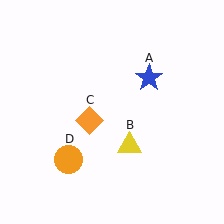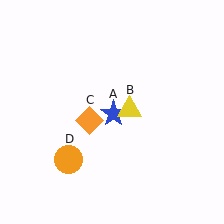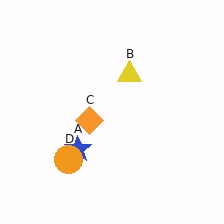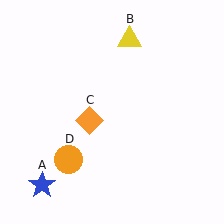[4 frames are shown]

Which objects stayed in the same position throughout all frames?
Orange diamond (object C) and orange circle (object D) remained stationary.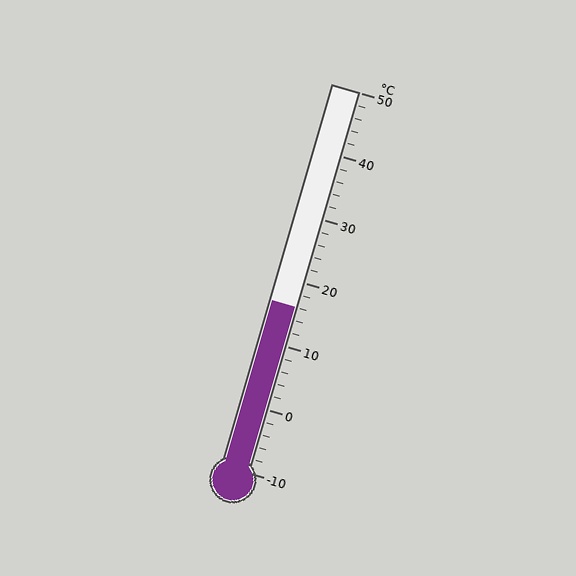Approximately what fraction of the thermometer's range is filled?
The thermometer is filled to approximately 45% of its range.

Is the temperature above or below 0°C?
The temperature is above 0°C.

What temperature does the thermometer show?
The thermometer shows approximately 16°C.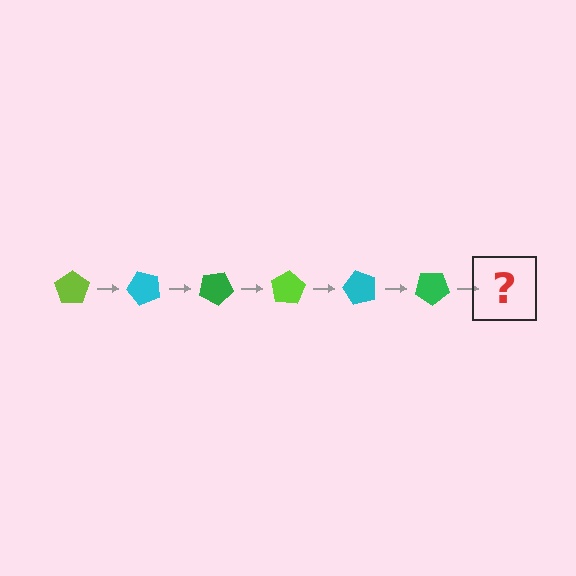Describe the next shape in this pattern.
It should be a lime pentagon, rotated 300 degrees from the start.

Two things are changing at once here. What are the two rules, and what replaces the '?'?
The two rules are that it rotates 50 degrees each step and the color cycles through lime, cyan, and green. The '?' should be a lime pentagon, rotated 300 degrees from the start.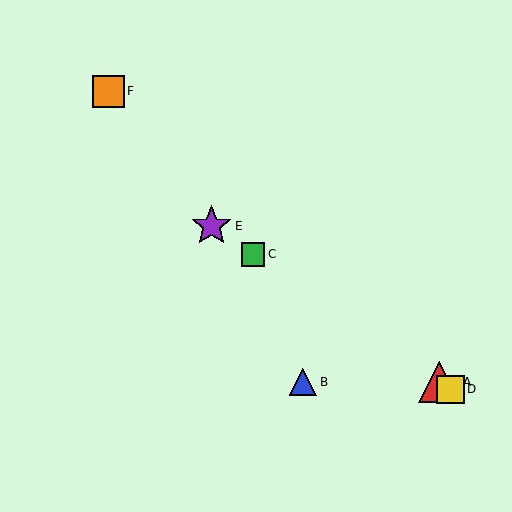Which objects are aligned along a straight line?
Objects A, C, D, E are aligned along a straight line.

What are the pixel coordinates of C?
Object C is at (253, 254).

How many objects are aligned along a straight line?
4 objects (A, C, D, E) are aligned along a straight line.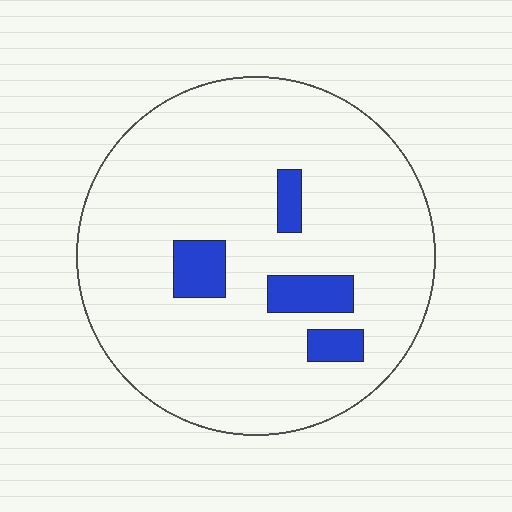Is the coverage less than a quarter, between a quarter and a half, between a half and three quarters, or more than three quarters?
Less than a quarter.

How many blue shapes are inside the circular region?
4.